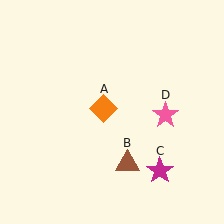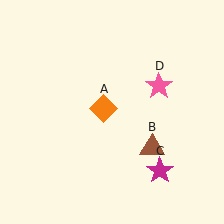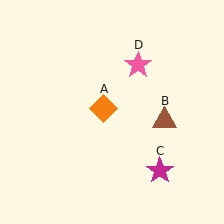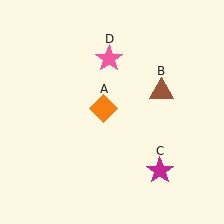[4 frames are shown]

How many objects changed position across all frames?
2 objects changed position: brown triangle (object B), pink star (object D).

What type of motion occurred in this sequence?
The brown triangle (object B), pink star (object D) rotated counterclockwise around the center of the scene.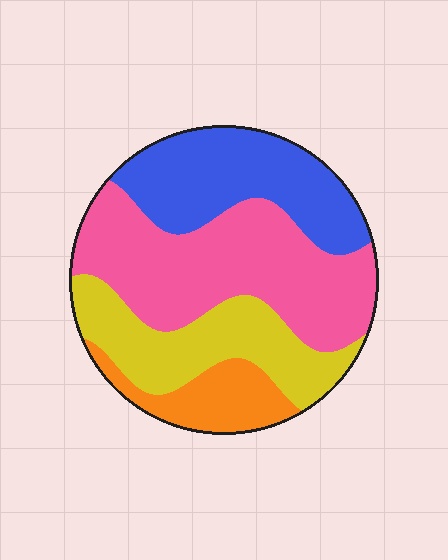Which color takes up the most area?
Pink, at roughly 40%.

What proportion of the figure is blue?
Blue covers 26% of the figure.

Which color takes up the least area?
Orange, at roughly 10%.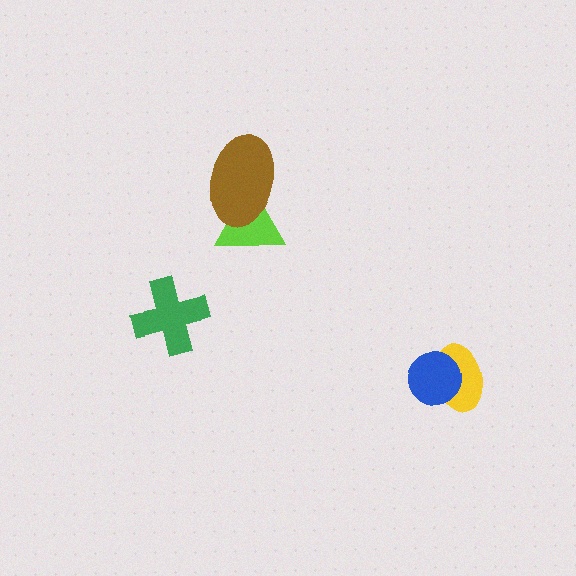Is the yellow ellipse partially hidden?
Yes, it is partially covered by another shape.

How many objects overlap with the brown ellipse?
1 object overlaps with the brown ellipse.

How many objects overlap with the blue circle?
1 object overlaps with the blue circle.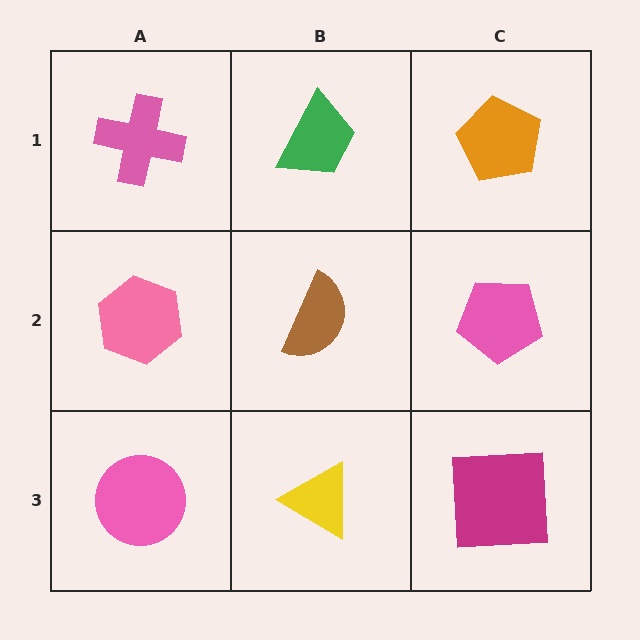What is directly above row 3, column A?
A pink hexagon.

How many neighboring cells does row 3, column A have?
2.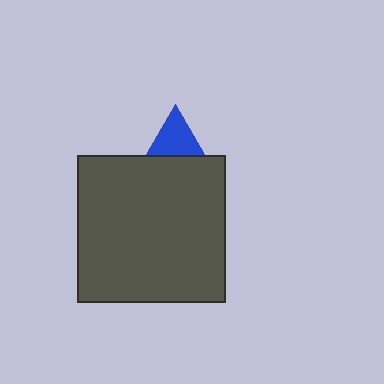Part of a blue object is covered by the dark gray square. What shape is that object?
It is a triangle.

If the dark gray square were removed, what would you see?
You would see the complete blue triangle.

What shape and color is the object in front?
The object in front is a dark gray square.